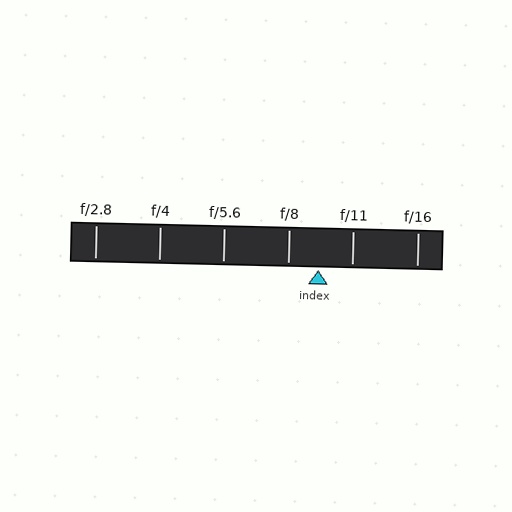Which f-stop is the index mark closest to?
The index mark is closest to f/8.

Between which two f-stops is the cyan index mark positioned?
The index mark is between f/8 and f/11.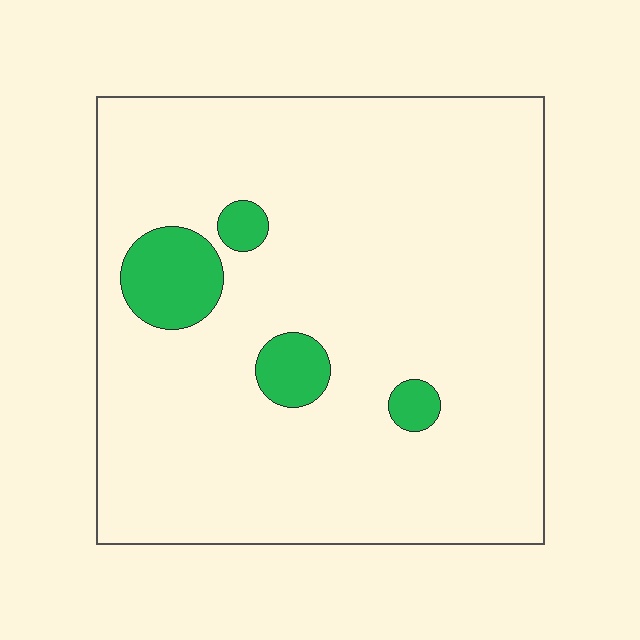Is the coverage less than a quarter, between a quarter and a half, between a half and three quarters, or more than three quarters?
Less than a quarter.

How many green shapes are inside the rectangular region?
4.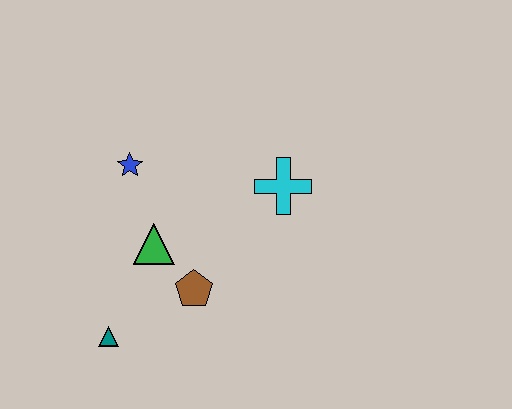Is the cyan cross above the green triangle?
Yes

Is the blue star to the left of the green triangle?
Yes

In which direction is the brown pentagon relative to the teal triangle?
The brown pentagon is to the right of the teal triangle.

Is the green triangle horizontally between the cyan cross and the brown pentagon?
No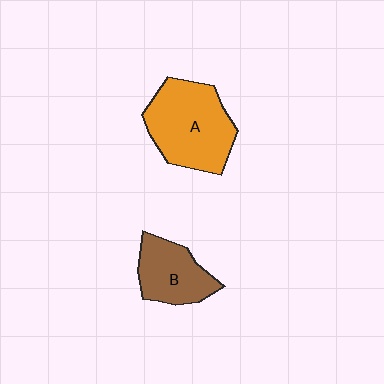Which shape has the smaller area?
Shape B (brown).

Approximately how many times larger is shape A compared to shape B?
Approximately 1.6 times.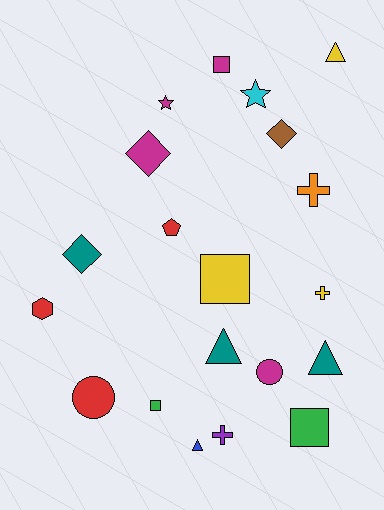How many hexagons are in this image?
There is 1 hexagon.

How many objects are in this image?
There are 20 objects.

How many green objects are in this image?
There are 2 green objects.